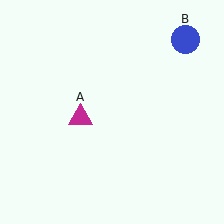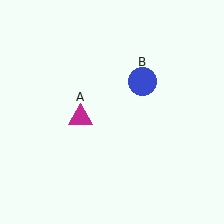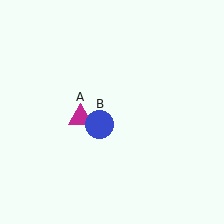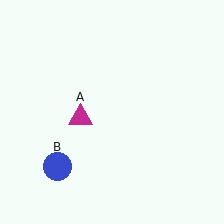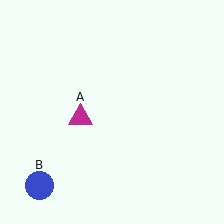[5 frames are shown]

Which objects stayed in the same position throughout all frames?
Magenta triangle (object A) remained stationary.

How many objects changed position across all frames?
1 object changed position: blue circle (object B).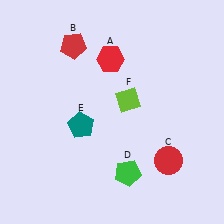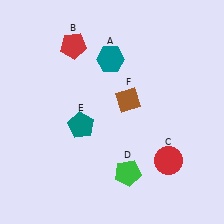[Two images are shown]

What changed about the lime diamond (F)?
In Image 1, F is lime. In Image 2, it changed to brown.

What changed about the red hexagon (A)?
In Image 1, A is red. In Image 2, it changed to teal.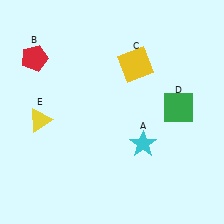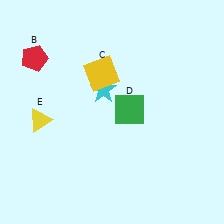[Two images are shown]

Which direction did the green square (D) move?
The green square (D) moved left.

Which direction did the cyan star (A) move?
The cyan star (A) moved up.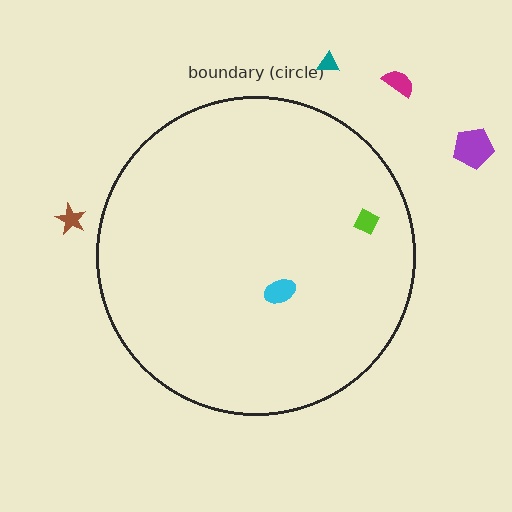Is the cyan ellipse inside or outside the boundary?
Inside.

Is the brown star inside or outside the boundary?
Outside.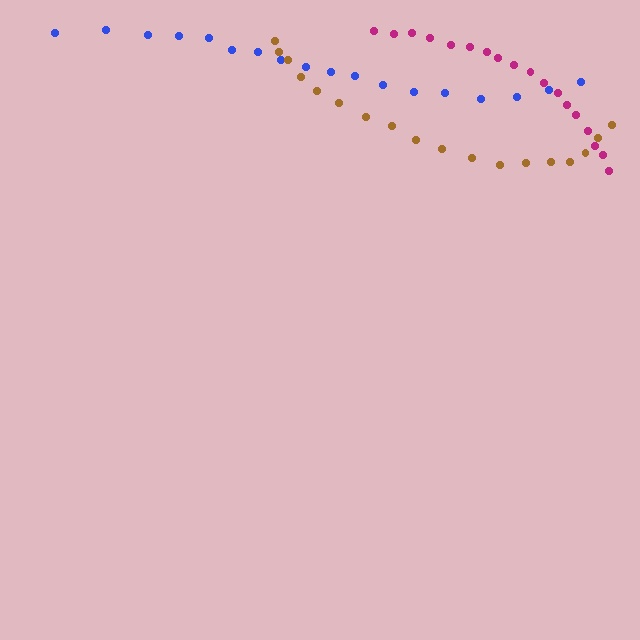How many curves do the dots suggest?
There are 3 distinct paths.